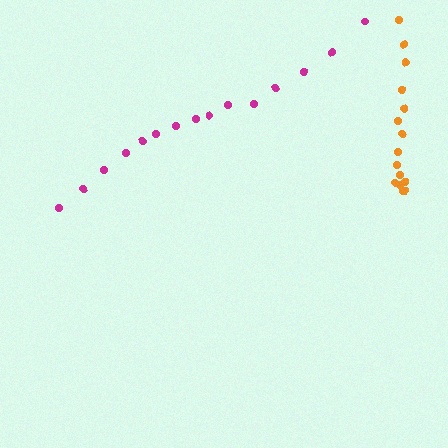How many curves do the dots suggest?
There are 2 distinct paths.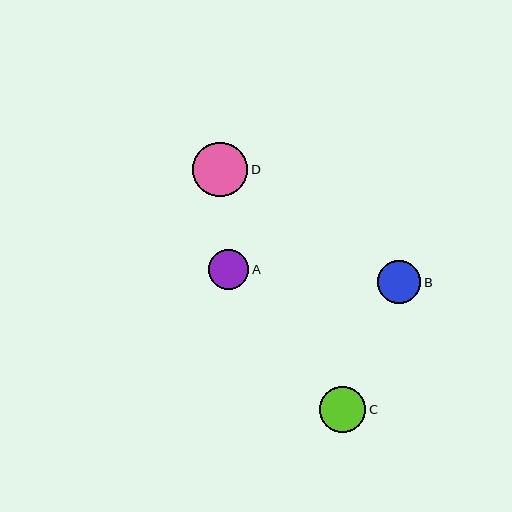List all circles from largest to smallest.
From largest to smallest: D, C, B, A.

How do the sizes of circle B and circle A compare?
Circle B and circle A are approximately the same size.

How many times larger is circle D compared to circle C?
Circle D is approximately 1.2 times the size of circle C.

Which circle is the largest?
Circle D is the largest with a size of approximately 55 pixels.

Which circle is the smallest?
Circle A is the smallest with a size of approximately 41 pixels.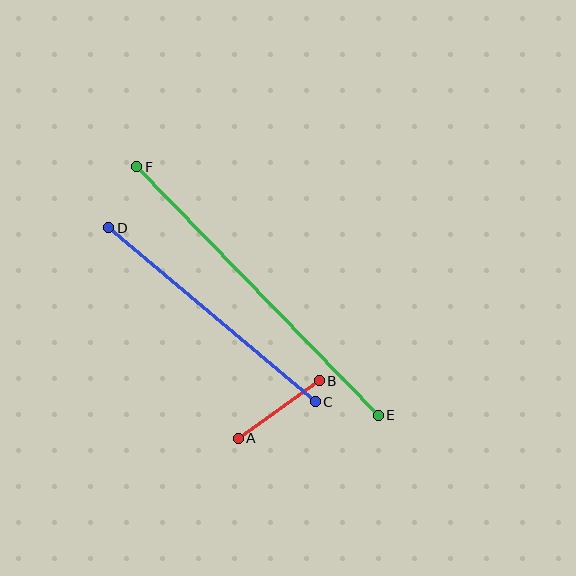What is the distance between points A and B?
The distance is approximately 99 pixels.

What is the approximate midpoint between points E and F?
The midpoint is at approximately (257, 291) pixels.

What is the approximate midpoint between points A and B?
The midpoint is at approximately (279, 409) pixels.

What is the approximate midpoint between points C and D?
The midpoint is at approximately (212, 315) pixels.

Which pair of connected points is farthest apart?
Points E and F are farthest apart.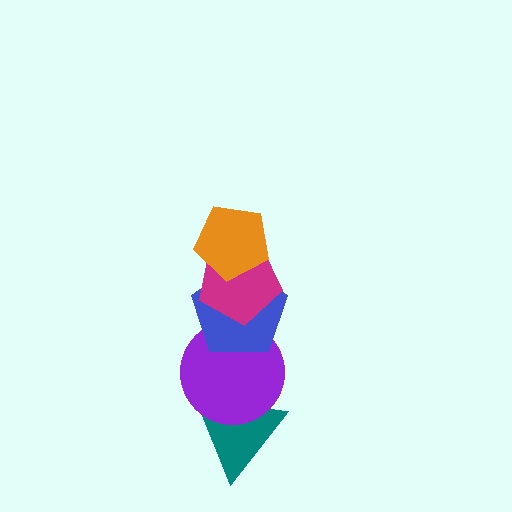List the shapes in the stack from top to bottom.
From top to bottom: the orange pentagon, the magenta pentagon, the blue pentagon, the purple circle, the teal triangle.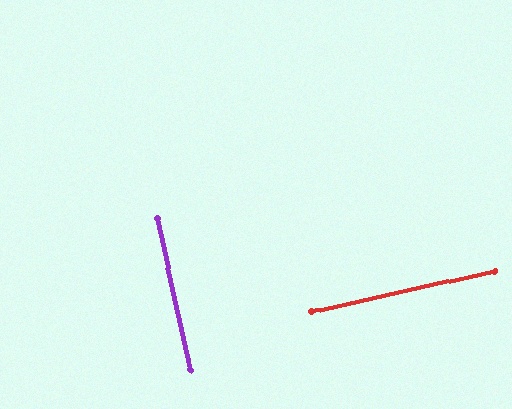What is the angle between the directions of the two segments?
Approximately 90 degrees.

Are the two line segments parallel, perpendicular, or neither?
Perpendicular — they meet at approximately 90°.